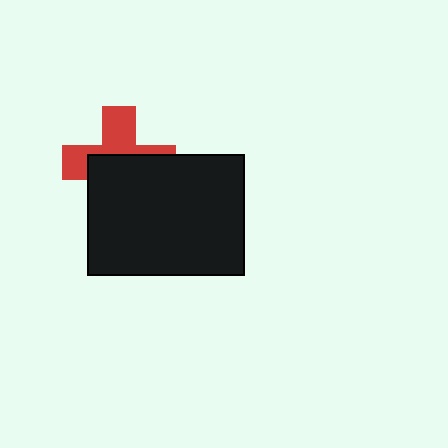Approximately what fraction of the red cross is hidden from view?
Roughly 55% of the red cross is hidden behind the black rectangle.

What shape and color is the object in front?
The object in front is a black rectangle.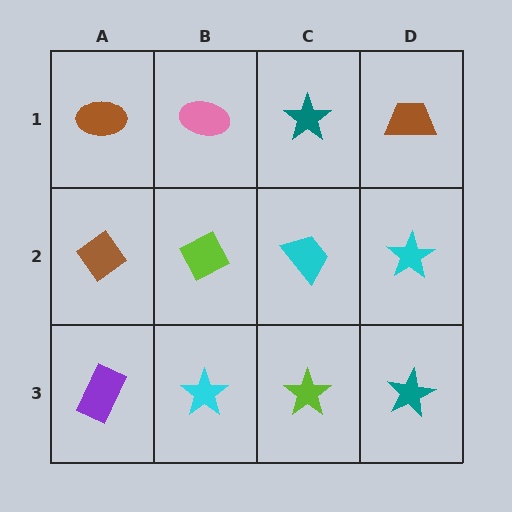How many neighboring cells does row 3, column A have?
2.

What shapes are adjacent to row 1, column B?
A lime diamond (row 2, column B), a brown ellipse (row 1, column A), a teal star (row 1, column C).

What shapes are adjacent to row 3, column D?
A cyan star (row 2, column D), a lime star (row 3, column C).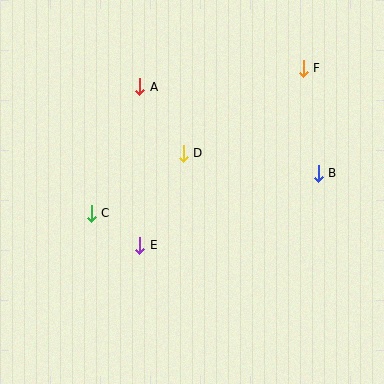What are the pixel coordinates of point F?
Point F is at (303, 68).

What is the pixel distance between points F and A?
The distance between F and A is 164 pixels.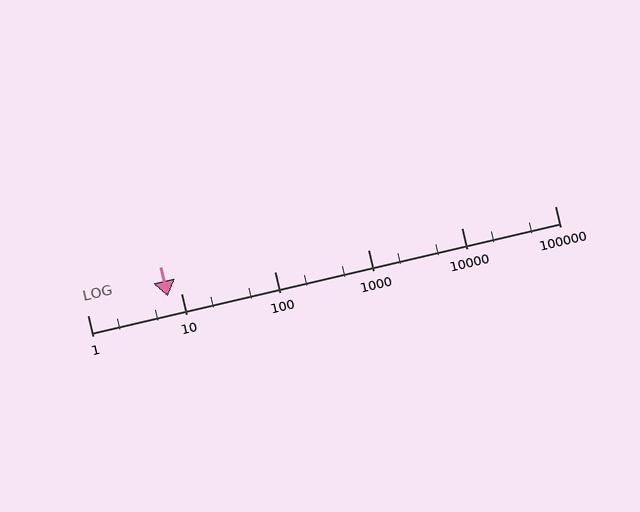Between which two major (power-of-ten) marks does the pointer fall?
The pointer is between 1 and 10.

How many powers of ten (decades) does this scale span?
The scale spans 5 decades, from 1 to 100000.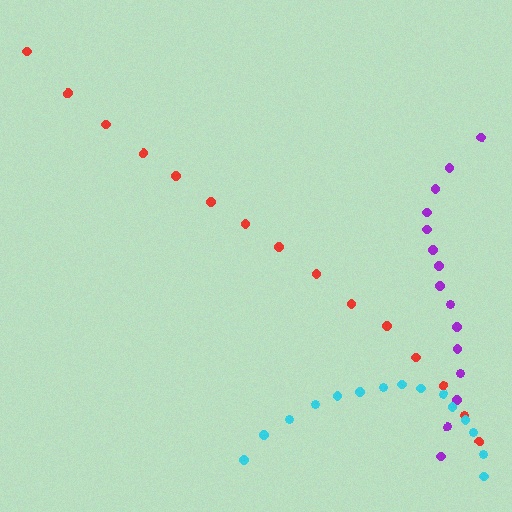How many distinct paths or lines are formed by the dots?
There are 3 distinct paths.